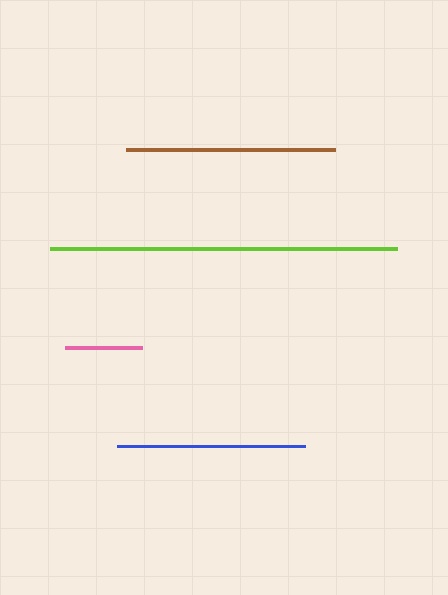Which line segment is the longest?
The lime line is the longest at approximately 348 pixels.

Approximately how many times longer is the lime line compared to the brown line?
The lime line is approximately 1.7 times the length of the brown line.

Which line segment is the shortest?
The pink line is the shortest at approximately 77 pixels.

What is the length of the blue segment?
The blue segment is approximately 188 pixels long.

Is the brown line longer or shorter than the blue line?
The brown line is longer than the blue line.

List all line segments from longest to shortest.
From longest to shortest: lime, brown, blue, pink.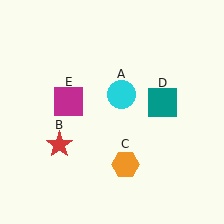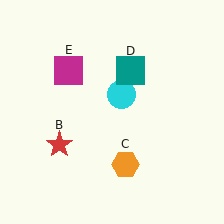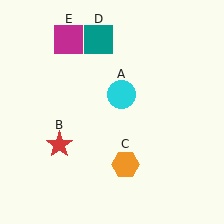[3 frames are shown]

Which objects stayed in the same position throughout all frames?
Cyan circle (object A) and red star (object B) and orange hexagon (object C) remained stationary.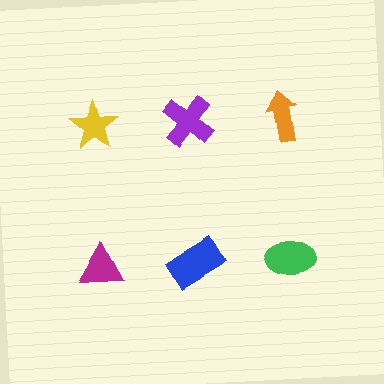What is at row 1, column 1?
A yellow star.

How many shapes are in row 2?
3 shapes.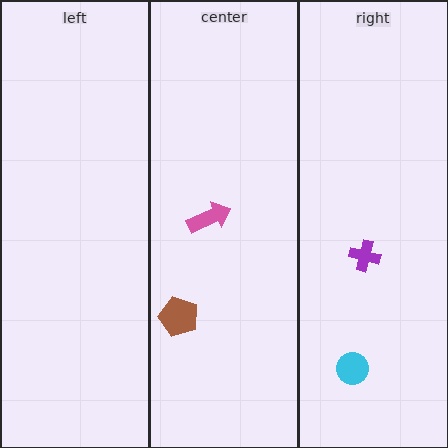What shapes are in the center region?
The brown pentagon, the pink arrow.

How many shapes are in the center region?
2.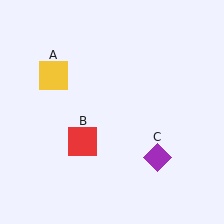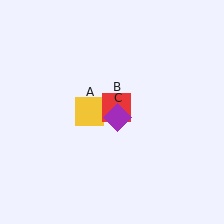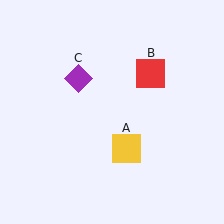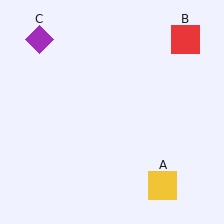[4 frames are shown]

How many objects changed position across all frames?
3 objects changed position: yellow square (object A), red square (object B), purple diamond (object C).